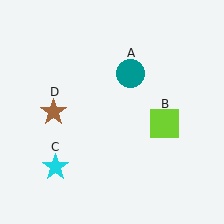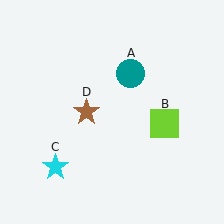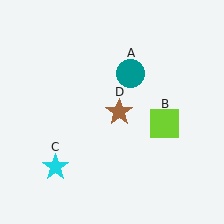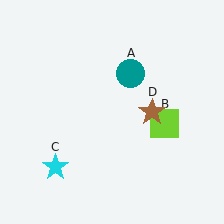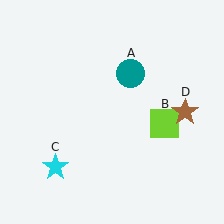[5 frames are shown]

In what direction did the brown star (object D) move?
The brown star (object D) moved right.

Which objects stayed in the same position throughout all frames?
Teal circle (object A) and lime square (object B) and cyan star (object C) remained stationary.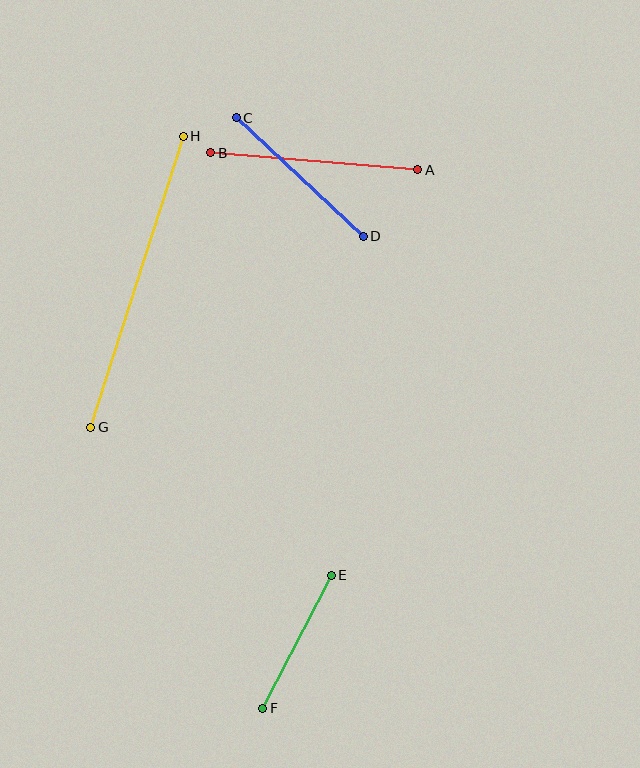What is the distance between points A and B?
The distance is approximately 208 pixels.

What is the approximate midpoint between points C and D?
The midpoint is at approximately (300, 177) pixels.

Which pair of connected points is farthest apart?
Points G and H are farthest apart.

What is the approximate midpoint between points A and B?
The midpoint is at approximately (314, 161) pixels.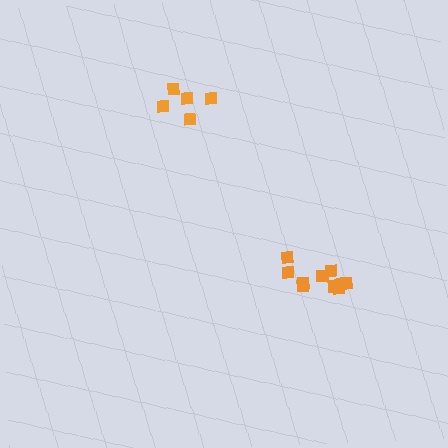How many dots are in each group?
Group 1: 10 dots, Group 2: 5 dots (15 total).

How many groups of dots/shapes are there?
There are 2 groups.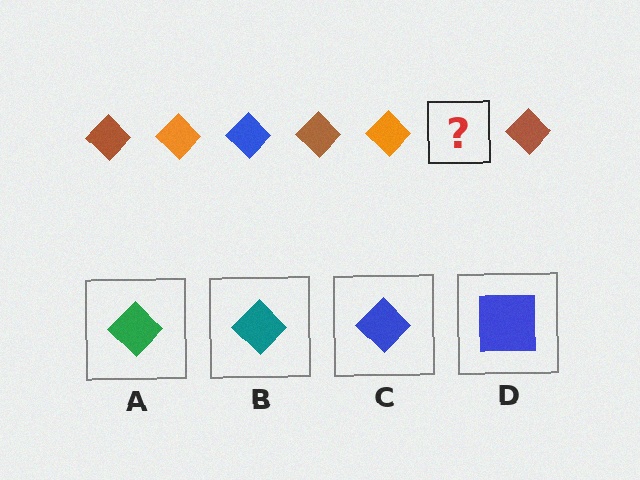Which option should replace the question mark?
Option C.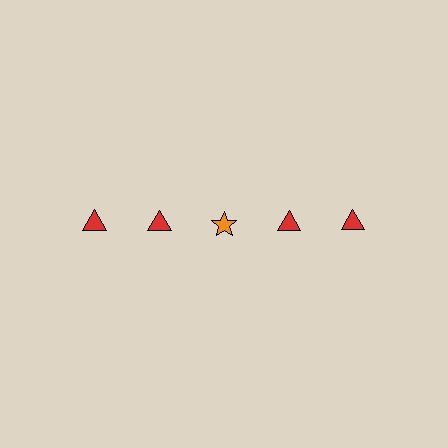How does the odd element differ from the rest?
It differs in both color (orange instead of red) and shape (star instead of triangle).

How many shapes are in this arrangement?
There are 5 shapes arranged in a grid pattern.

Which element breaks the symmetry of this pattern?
The orange star in the top row, center column breaks the symmetry. All other shapes are red triangles.